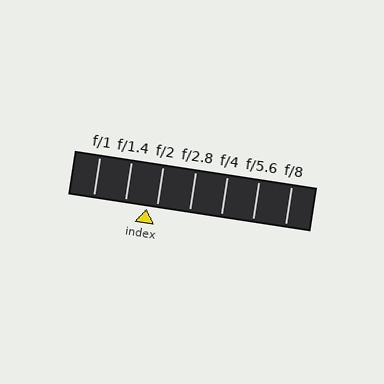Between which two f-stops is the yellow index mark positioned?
The index mark is between f/1.4 and f/2.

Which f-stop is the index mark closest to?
The index mark is closest to f/2.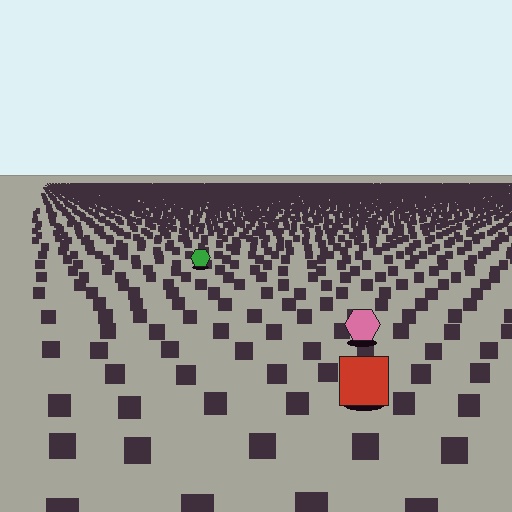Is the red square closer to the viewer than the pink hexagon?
Yes. The red square is closer — you can tell from the texture gradient: the ground texture is coarser near it.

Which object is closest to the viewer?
The red square is closest. The texture marks near it are larger and more spread out.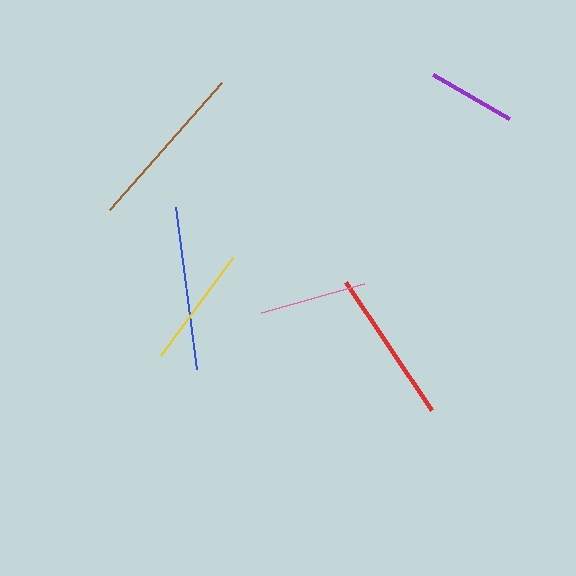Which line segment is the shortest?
The purple line is the shortest at approximately 89 pixels.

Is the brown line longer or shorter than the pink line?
The brown line is longer than the pink line.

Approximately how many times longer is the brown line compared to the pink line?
The brown line is approximately 1.6 times the length of the pink line.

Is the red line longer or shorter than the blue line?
The blue line is longer than the red line.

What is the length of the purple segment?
The purple segment is approximately 89 pixels long.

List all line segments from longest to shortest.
From longest to shortest: brown, blue, red, yellow, pink, purple.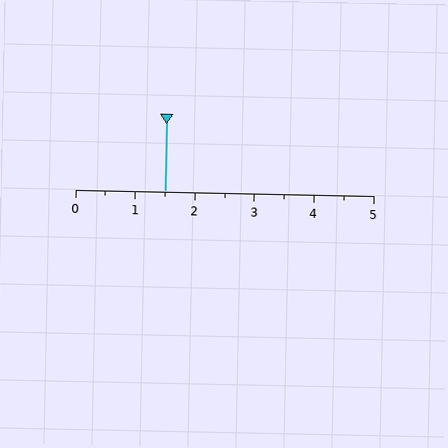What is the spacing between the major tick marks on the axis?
The major ticks are spaced 1 apart.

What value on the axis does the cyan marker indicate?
The marker indicates approximately 1.5.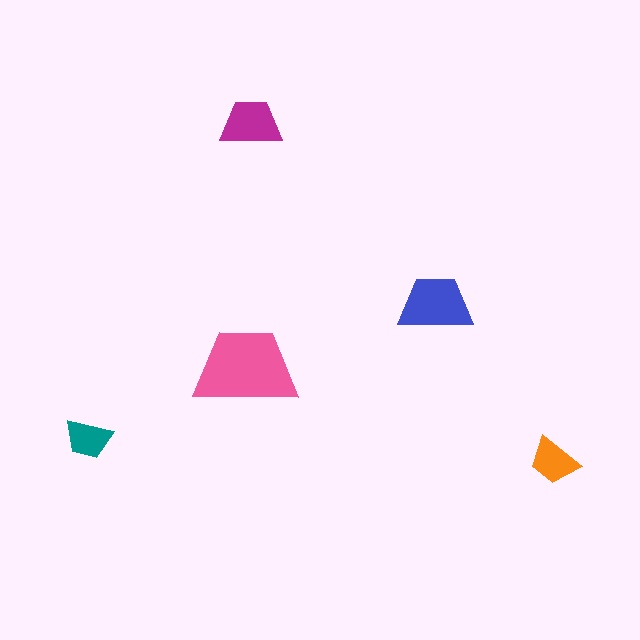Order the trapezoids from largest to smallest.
the pink one, the blue one, the magenta one, the orange one, the teal one.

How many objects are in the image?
There are 5 objects in the image.